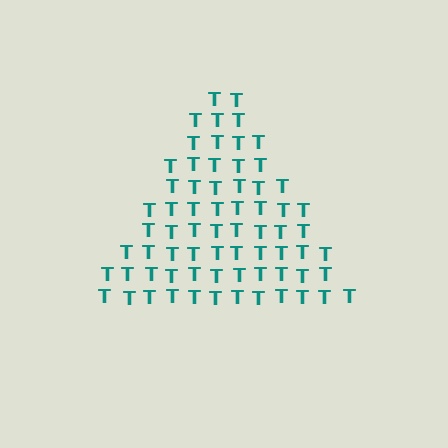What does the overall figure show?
The overall figure shows a triangle.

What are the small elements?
The small elements are letter T's.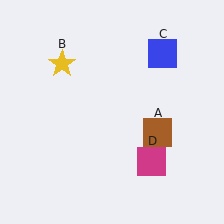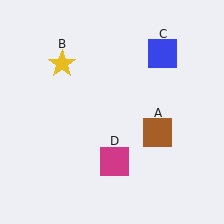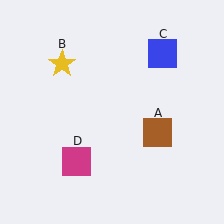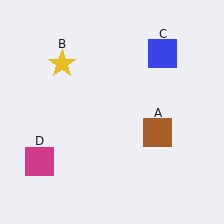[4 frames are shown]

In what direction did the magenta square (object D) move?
The magenta square (object D) moved left.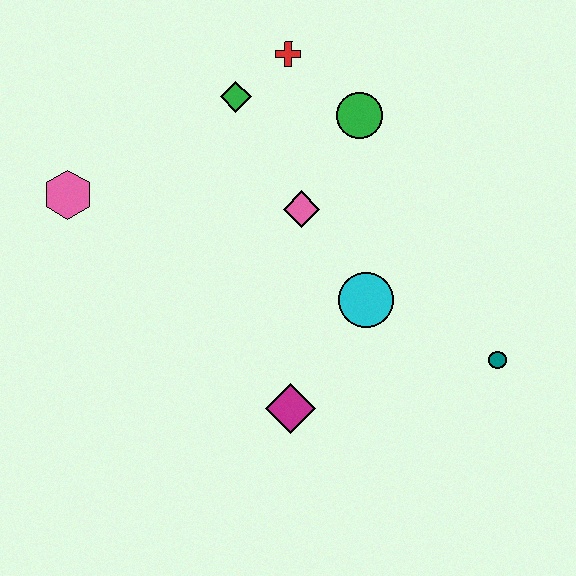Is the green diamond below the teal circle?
No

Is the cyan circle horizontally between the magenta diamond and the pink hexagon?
No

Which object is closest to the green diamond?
The red cross is closest to the green diamond.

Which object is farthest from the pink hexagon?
The teal circle is farthest from the pink hexagon.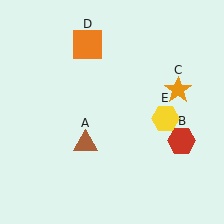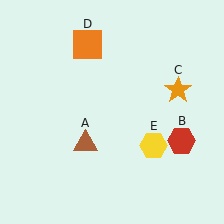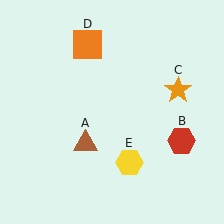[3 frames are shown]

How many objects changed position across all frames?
1 object changed position: yellow hexagon (object E).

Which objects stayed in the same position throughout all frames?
Brown triangle (object A) and red hexagon (object B) and orange star (object C) and orange square (object D) remained stationary.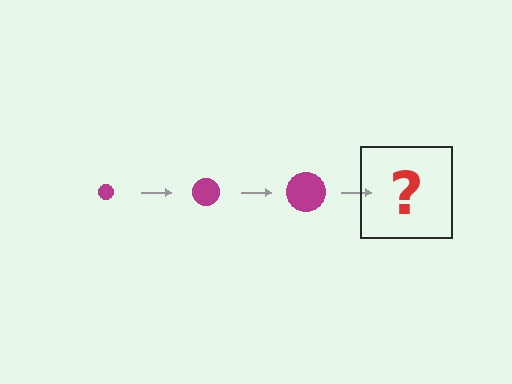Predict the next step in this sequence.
The next step is a magenta circle, larger than the previous one.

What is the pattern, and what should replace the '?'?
The pattern is that the circle gets progressively larger each step. The '?' should be a magenta circle, larger than the previous one.